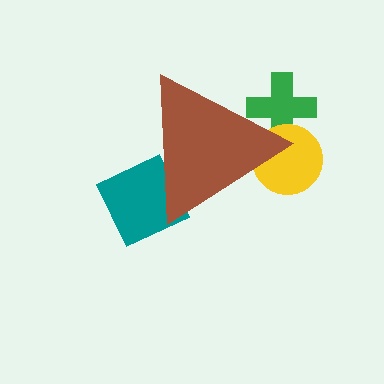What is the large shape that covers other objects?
A brown triangle.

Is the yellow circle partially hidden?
Yes, the yellow circle is partially hidden behind the brown triangle.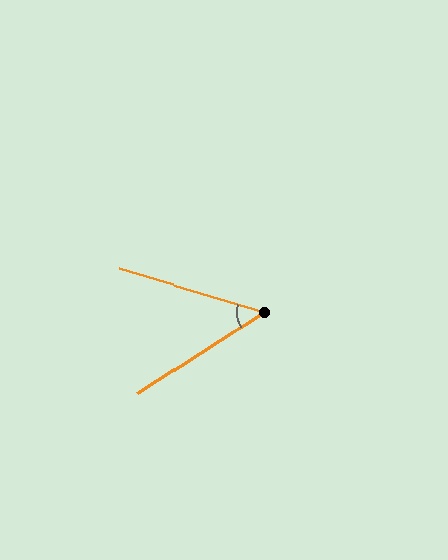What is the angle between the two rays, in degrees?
Approximately 50 degrees.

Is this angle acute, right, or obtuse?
It is acute.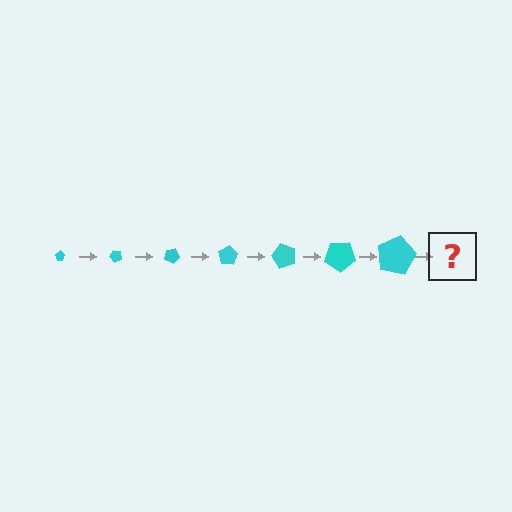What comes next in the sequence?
The next element should be a pentagon, larger than the previous one and rotated 350 degrees from the start.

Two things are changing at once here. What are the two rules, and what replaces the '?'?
The two rules are that the pentagon grows larger each step and it rotates 50 degrees each step. The '?' should be a pentagon, larger than the previous one and rotated 350 degrees from the start.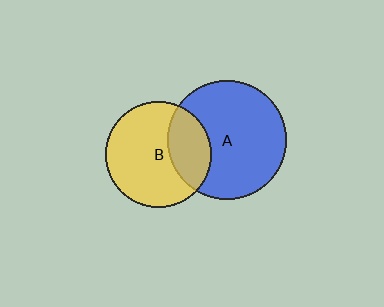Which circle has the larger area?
Circle A (blue).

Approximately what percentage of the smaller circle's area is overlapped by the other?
Approximately 30%.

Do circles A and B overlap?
Yes.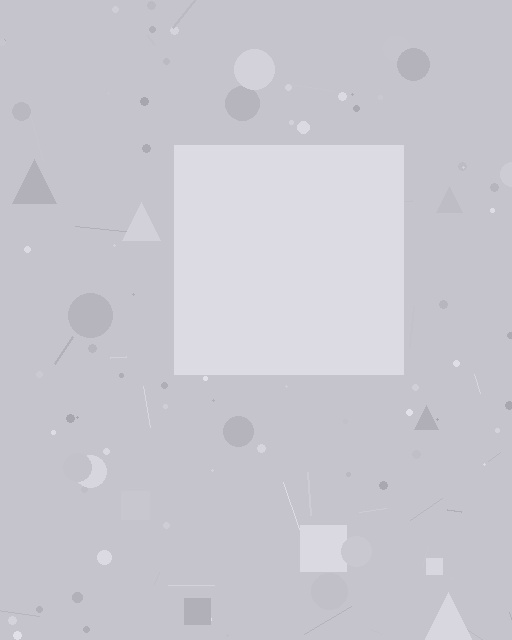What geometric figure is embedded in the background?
A square is embedded in the background.